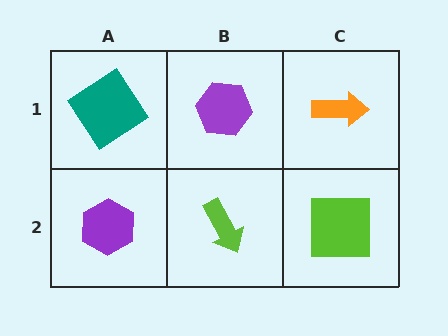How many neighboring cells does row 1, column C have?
2.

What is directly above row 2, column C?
An orange arrow.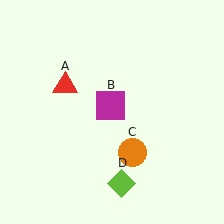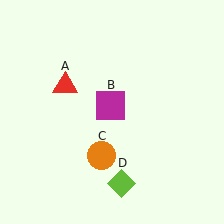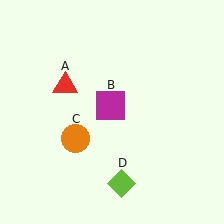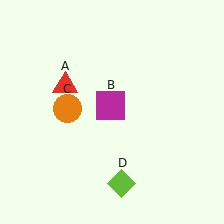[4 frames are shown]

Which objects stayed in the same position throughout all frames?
Red triangle (object A) and magenta square (object B) and lime diamond (object D) remained stationary.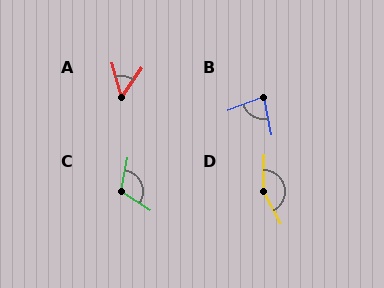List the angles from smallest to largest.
A (51°), B (80°), C (112°), D (151°).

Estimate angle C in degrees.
Approximately 112 degrees.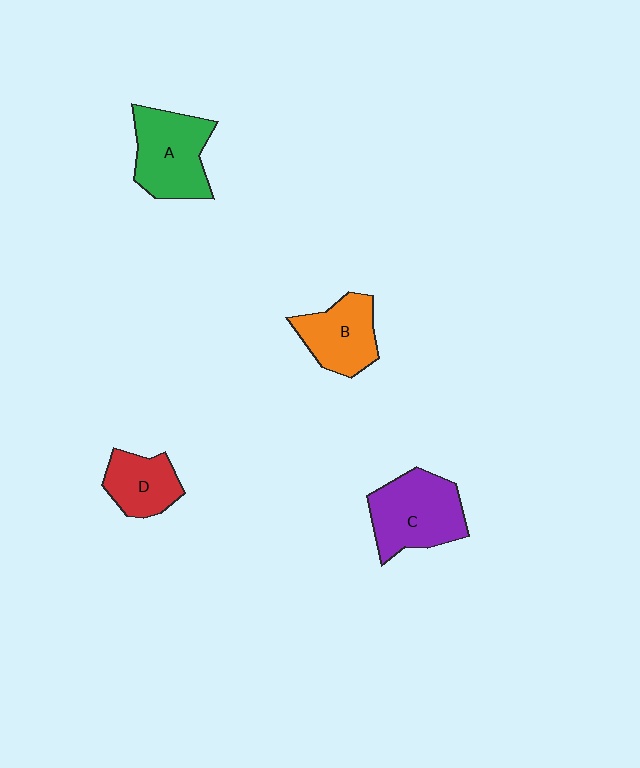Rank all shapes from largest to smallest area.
From largest to smallest: C (purple), A (green), B (orange), D (red).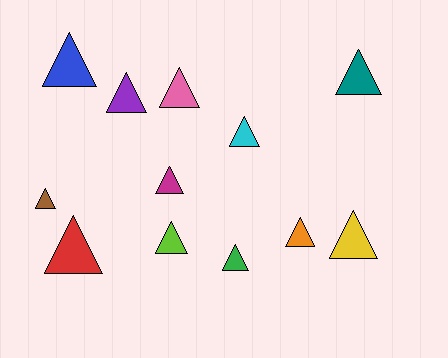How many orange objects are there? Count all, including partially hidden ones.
There is 1 orange object.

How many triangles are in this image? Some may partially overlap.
There are 12 triangles.